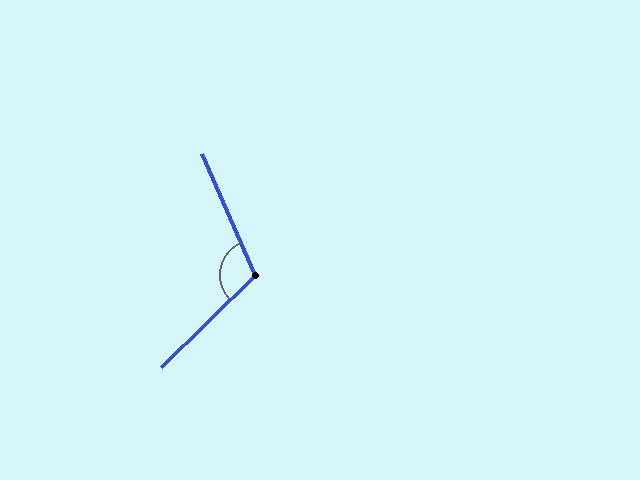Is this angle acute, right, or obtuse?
It is obtuse.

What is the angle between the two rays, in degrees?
Approximately 111 degrees.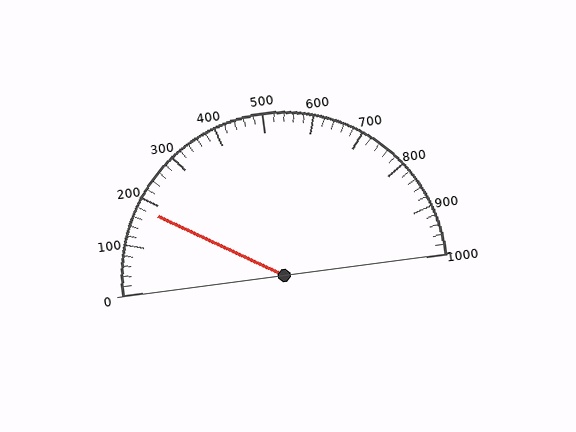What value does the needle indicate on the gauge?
The needle indicates approximately 180.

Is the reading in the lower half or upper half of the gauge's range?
The reading is in the lower half of the range (0 to 1000).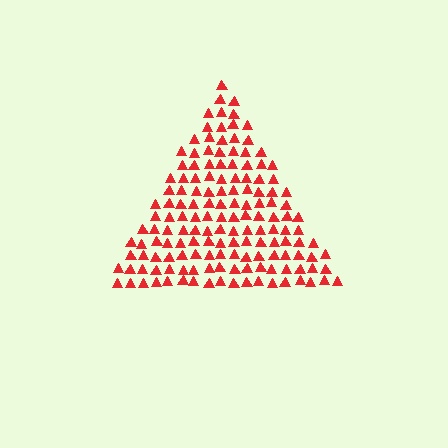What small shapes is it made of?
It is made of small triangles.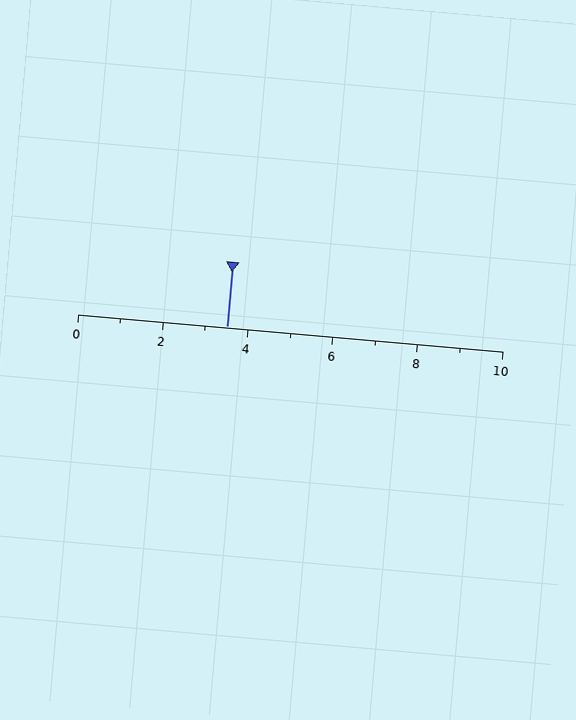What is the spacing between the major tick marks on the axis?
The major ticks are spaced 2 apart.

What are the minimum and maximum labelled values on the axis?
The axis runs from 0 to 10.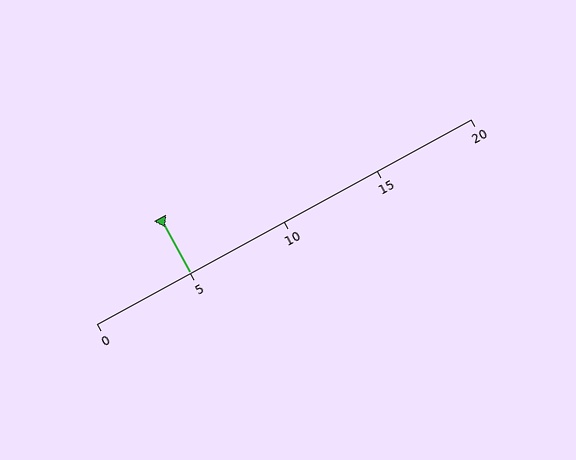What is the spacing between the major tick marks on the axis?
The major ticks are spaced 5 apart.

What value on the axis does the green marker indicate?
The marker indicates approximately 5.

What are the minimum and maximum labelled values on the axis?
The axis runs from 0 to 20.